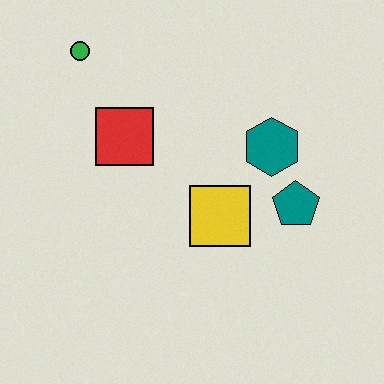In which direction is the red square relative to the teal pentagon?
The red square is to the left of the teal pentagon.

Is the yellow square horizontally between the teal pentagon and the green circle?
Yes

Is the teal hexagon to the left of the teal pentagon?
Yes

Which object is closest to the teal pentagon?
The teal hexagon is closest to the teal pentagon.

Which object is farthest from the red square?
The teal pentagon is farthest from the red square.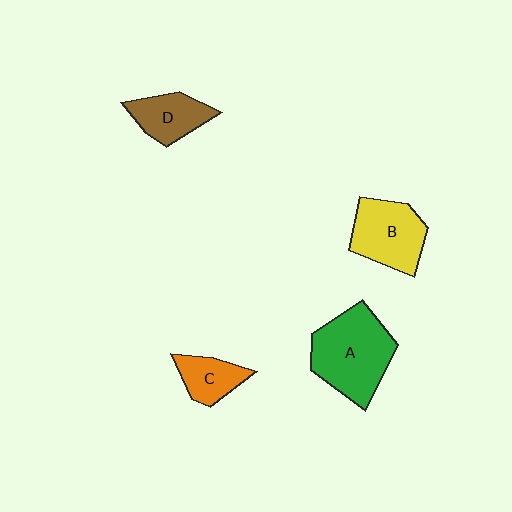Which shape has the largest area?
Shape A (green).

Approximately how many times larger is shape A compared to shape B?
Approximately 1.3 times.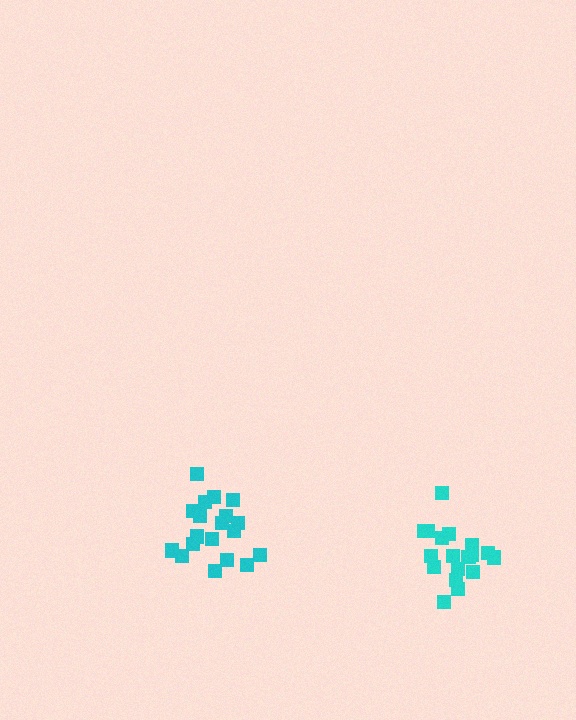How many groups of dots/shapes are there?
There are 2 groups.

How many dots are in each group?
Group 1: 19 dots, Group 2: 19 dots (38 total).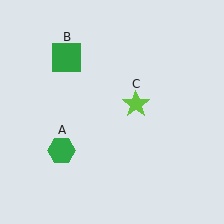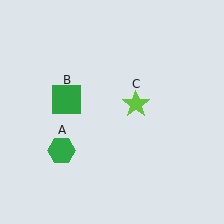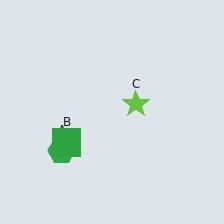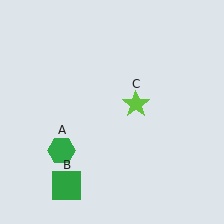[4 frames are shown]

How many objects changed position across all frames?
1 object changed position: green square (object B).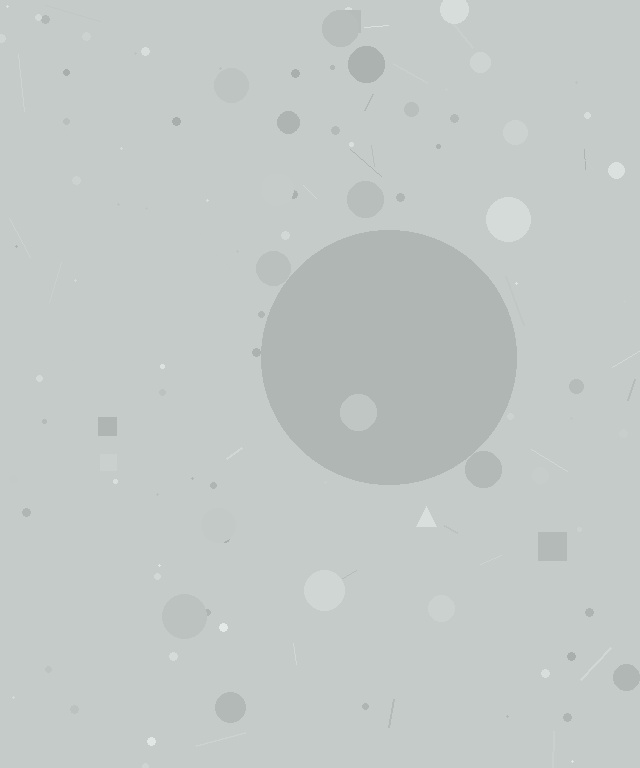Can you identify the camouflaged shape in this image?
The camouflaged shape is a circle.